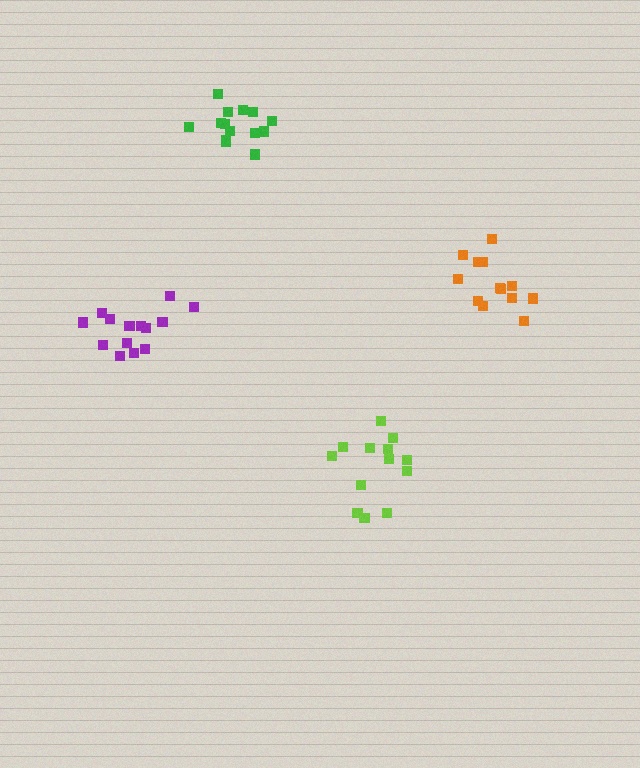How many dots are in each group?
Group 1: 13 dots, Group 2: 13 dots, Group 3: 14 dots, Group 4: 14 dots (54 total).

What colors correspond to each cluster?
The clusters are colored: orange, lime, purple, green.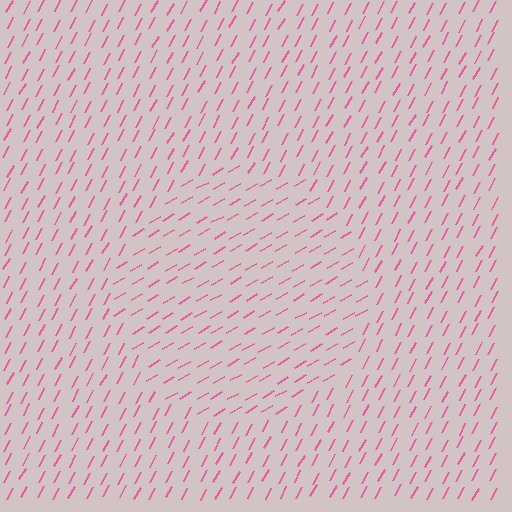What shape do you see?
I see a circle.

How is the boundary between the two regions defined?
The boundary is defined purely by a change in line orientation (approximately 32 degrees difference). All lines are the same color and thickness.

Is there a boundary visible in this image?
Yes, there is a texture boundary formed by a change in line orientation.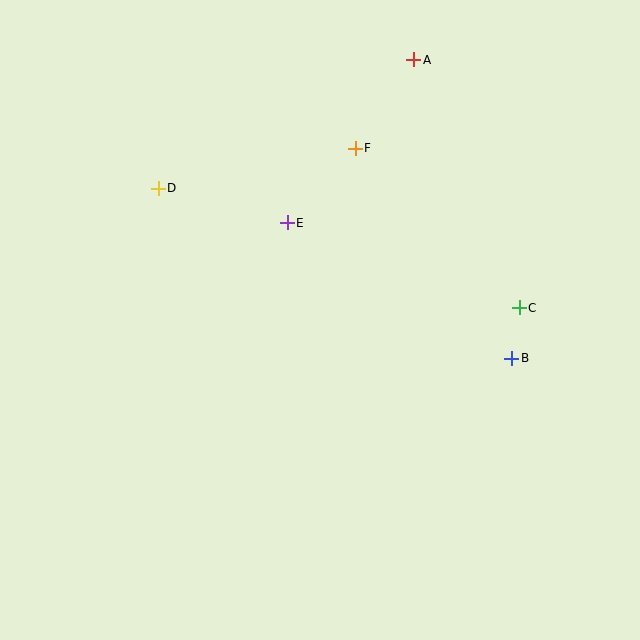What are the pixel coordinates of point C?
Point C is at (519, 308).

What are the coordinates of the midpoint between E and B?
The midpoint between E and B is at (400, 291).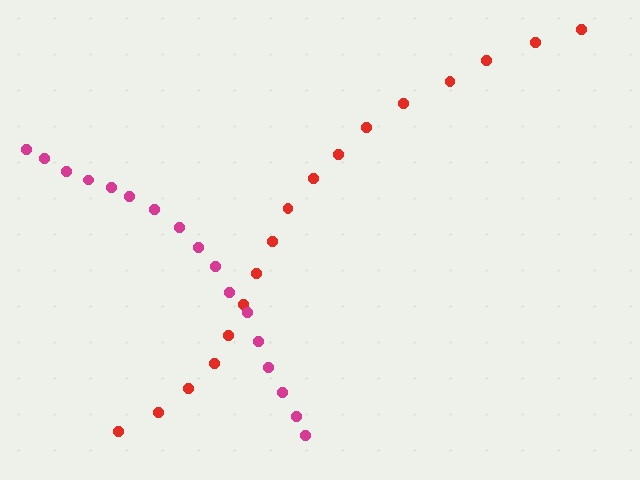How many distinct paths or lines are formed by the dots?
There are 2 distinct paths.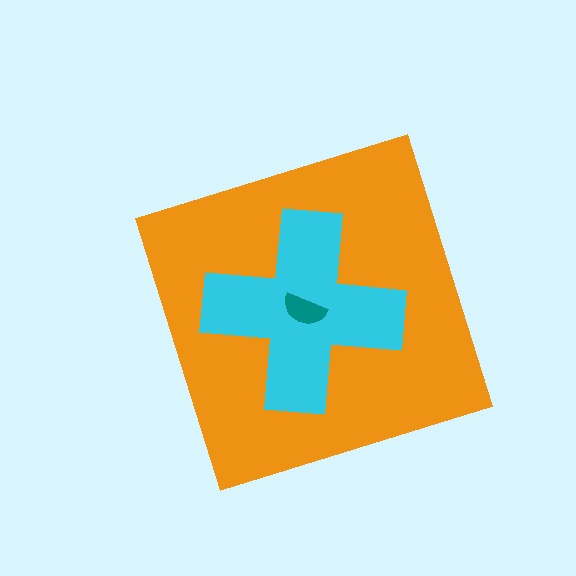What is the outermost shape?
The orange diamond.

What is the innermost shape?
The teal semicircle.